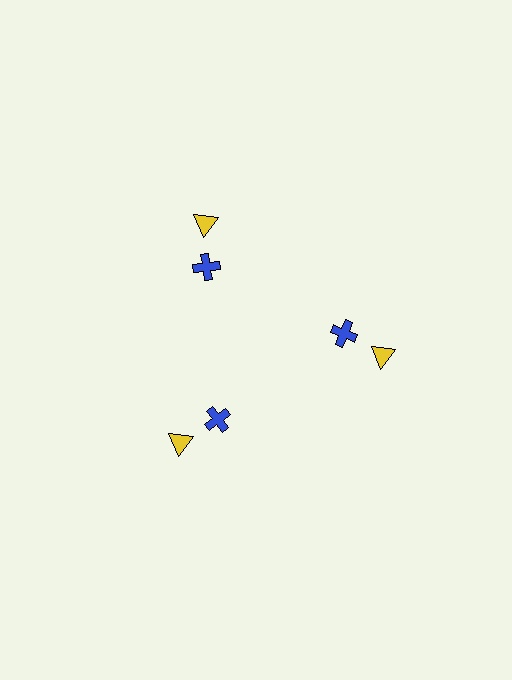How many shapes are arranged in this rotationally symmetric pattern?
There are 6 shapes, arranged in 3 groups of 2.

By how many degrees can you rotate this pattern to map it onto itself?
The pattern maps onto itself every 120 degrees of rotation.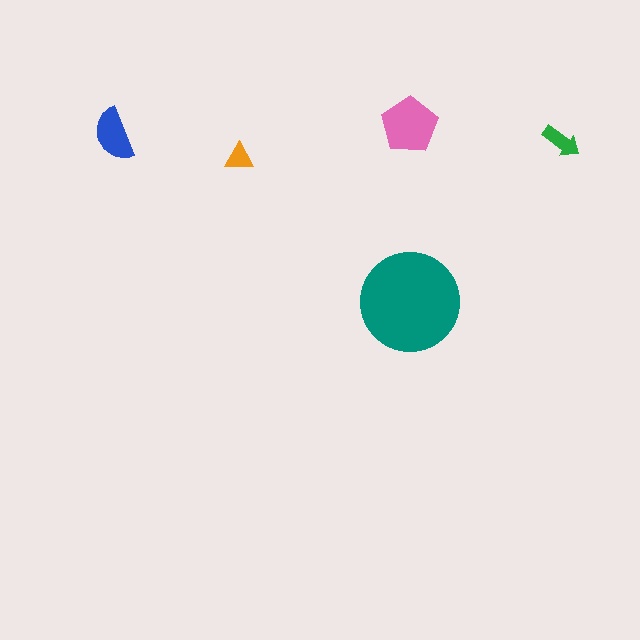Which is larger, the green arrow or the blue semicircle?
The blue semicircle.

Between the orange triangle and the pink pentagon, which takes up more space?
The pink pentagon.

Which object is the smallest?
The orange triangle.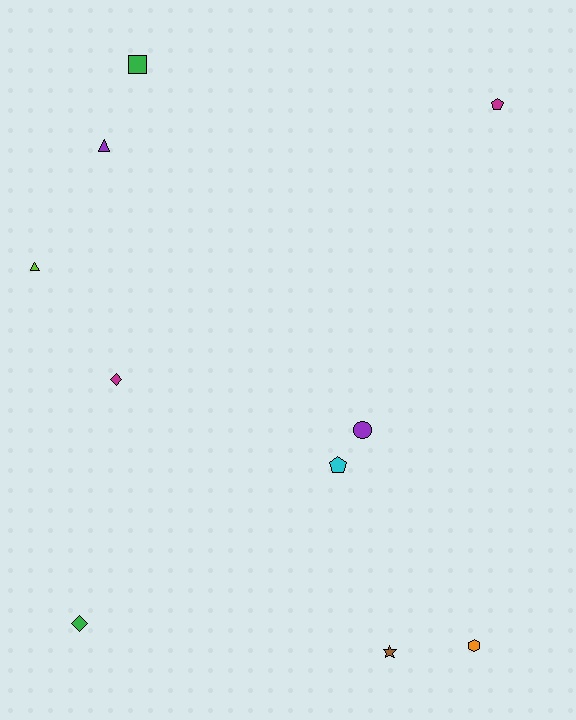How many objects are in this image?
There are 10 objects.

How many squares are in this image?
There is 1 square.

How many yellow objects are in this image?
There are no yellow objects.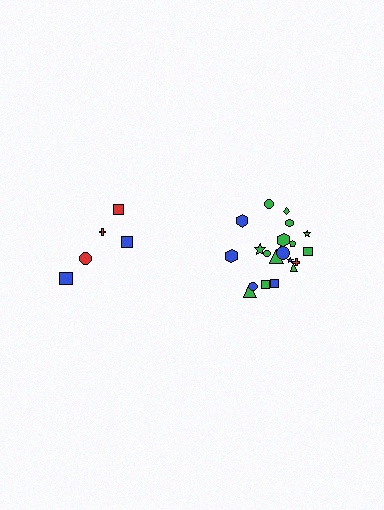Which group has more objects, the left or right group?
The right group.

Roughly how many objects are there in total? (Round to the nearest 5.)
Roughly 25 objects in total.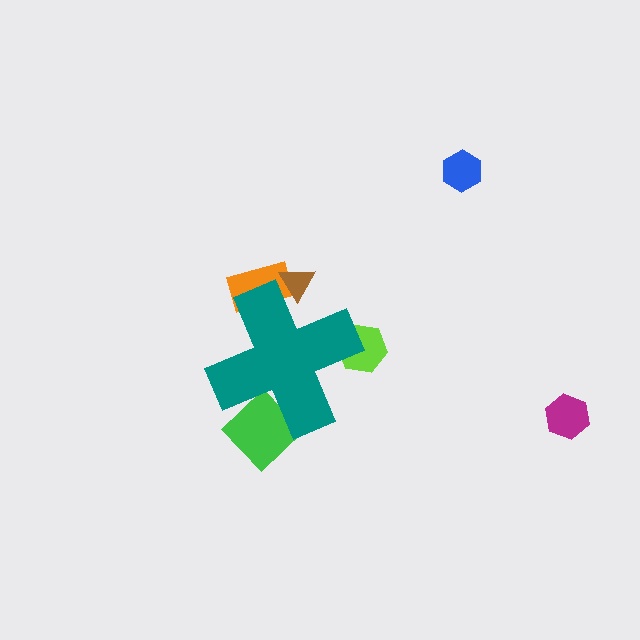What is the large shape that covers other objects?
A teal cross.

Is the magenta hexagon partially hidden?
No, the magenta hexagon is fully visible.